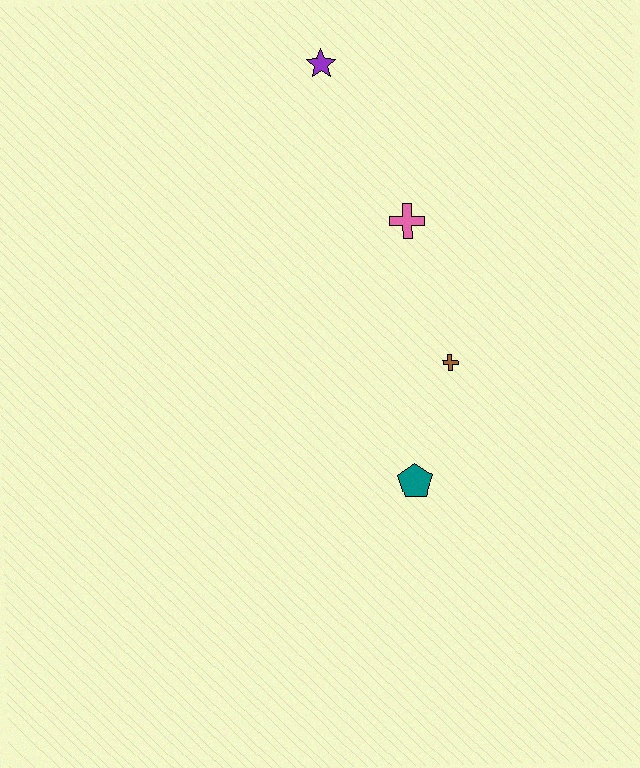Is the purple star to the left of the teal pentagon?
Yes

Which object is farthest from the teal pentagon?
The purple star is farthest from the teal pentagon.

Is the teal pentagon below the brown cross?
Yes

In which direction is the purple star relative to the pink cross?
The purple star is above the pink cross.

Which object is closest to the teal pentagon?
The brown cross is closest to the teal pentagon.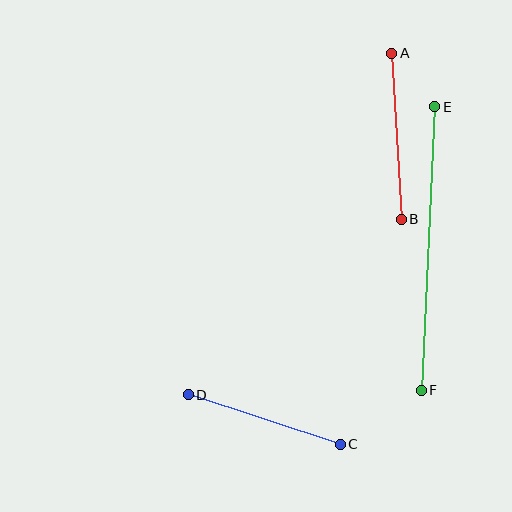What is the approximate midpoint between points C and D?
The midpoint is at approximately (264, 419) pixels.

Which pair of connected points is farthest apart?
Points E and F are farthest apart.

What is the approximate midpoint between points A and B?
The midpoint is at approximately (396, 136) pixels.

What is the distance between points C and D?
The distance is approximately 160 pixels.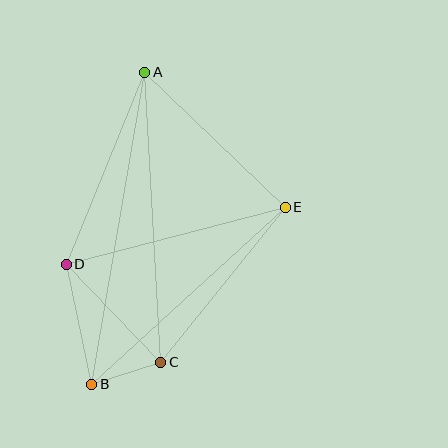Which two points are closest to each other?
Points B and C are closest to each other.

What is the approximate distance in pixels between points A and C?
The distance between A and C is approximately 290 pixels.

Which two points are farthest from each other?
Points A and B are farthest from each other.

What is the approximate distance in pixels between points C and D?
The distance between C and D is approximately 136 pixels.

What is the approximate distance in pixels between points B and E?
The distance between B and E is approximately 262 pixels.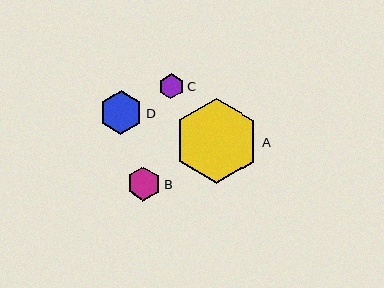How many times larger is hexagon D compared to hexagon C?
Hexagon D is approximately 1.7 times the size of hexagon C.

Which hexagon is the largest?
Hexagon A is the largest with a size of approximately 85 pixels.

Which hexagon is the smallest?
Hexagon C is the smallest with a size of approximately 25 pixels.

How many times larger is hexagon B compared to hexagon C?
Hexagon B is approximately 1.3 times the size of hexagon C.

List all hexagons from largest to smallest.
From largest to smallest: A, D, B, C.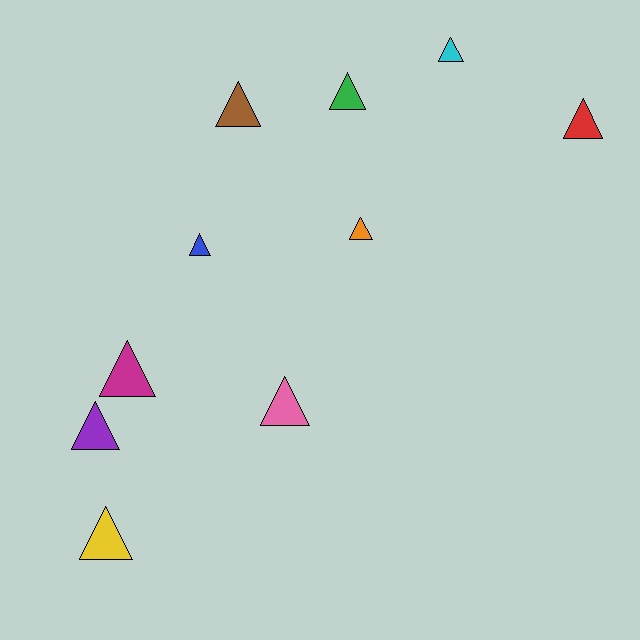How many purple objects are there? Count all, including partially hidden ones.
There is 1 purple object.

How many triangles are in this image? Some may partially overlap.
There are 10 triangles.